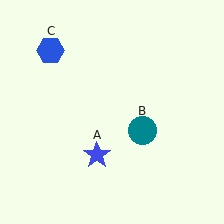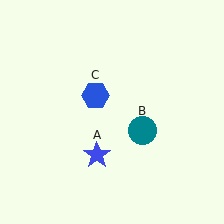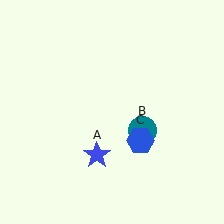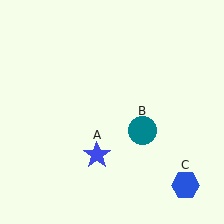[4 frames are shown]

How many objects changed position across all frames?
1 object changed position: blue hexagon (object C).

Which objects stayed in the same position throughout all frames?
Blue star (object A) and teal circle (object B) remained stationary.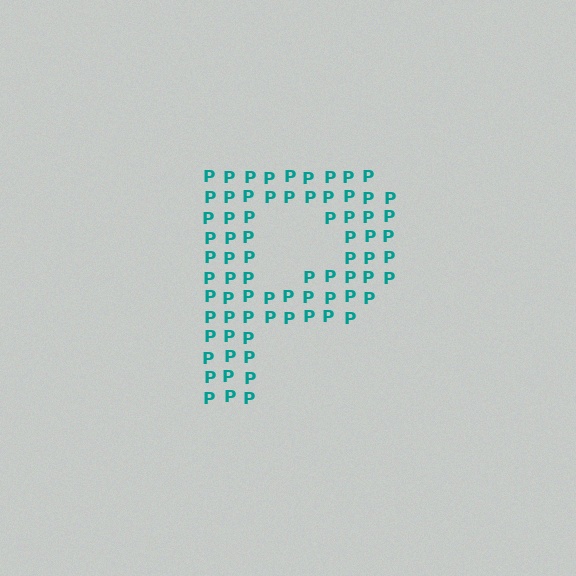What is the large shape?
The large shape is the letter P.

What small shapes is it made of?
It is made of small letter P's.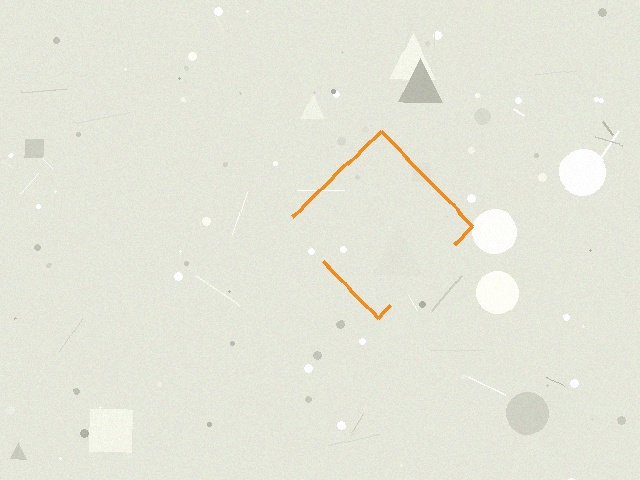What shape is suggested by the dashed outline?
The dashed outline suggests a diamond.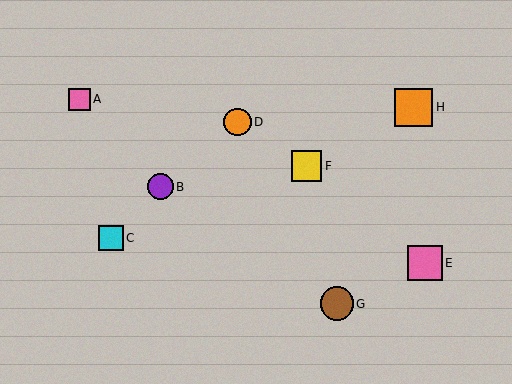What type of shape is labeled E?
Shape E is a pink square.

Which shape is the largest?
The orange square (labeled H) is the largest.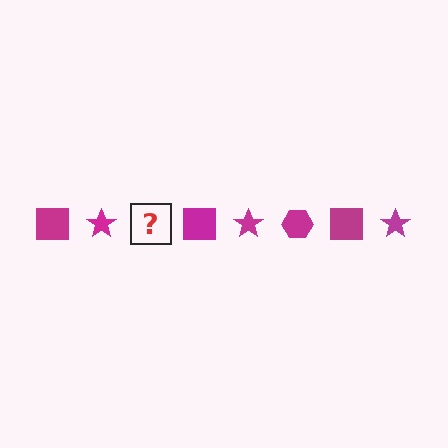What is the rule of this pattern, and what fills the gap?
The rule is that the pattern cycles through square, star, hexagon shapes in magenta. The gap should be filled with a magenta hexagon.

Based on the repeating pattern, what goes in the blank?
The blank should be a magenta hexagon.